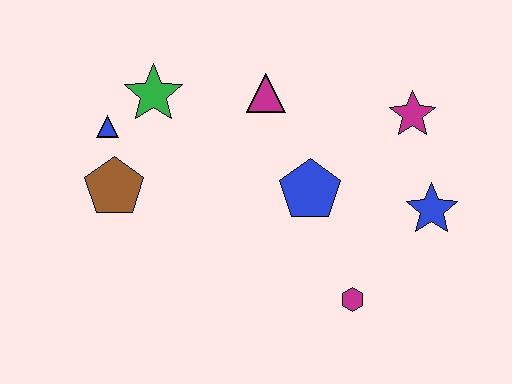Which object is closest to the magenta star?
The blue star is closest to the magenta star.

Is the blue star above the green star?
No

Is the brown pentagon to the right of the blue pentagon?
No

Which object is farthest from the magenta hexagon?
The blue triangle is farthest from the magenta hexagon.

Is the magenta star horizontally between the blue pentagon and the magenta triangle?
No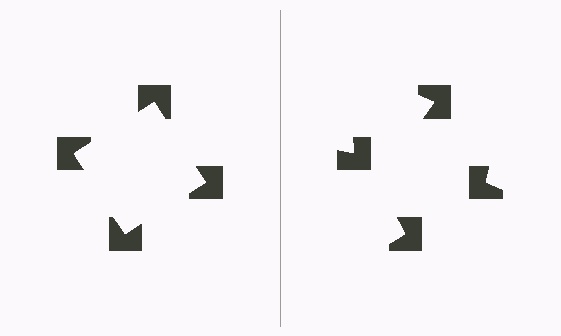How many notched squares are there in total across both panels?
8 — 4 on each side.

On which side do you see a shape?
An illusory square appears on the left side. On the right side the wedge cuts are rotated, so no coherent shape forms.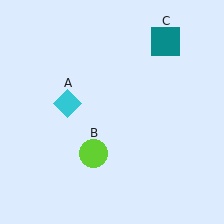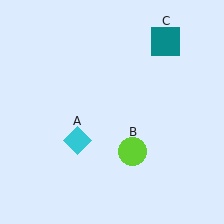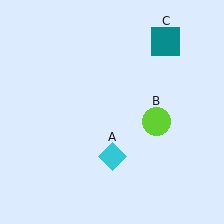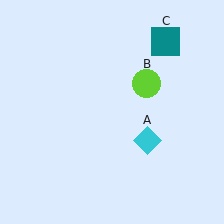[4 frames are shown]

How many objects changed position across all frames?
2 objects changed position: cyan diamond (object A), lime circle (object B).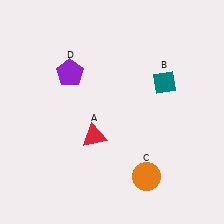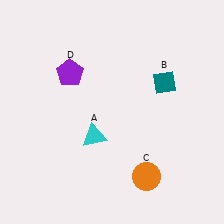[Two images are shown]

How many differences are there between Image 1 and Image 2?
There is 1 difference between the two images.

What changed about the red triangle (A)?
In Image 1, A is red. In Image 2, it changed to cyan.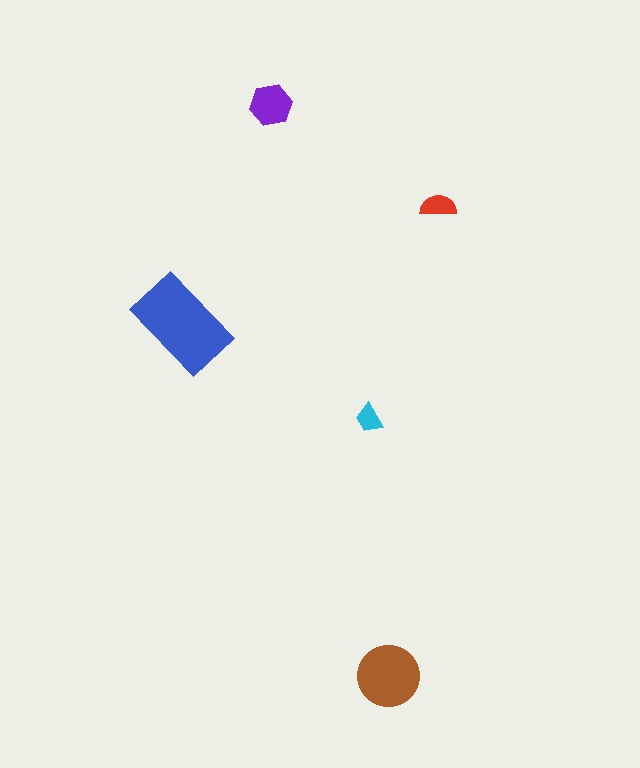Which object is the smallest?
The cyan trapezoid.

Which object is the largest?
The blue rectangle.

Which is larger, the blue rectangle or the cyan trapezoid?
The blue rectangle.